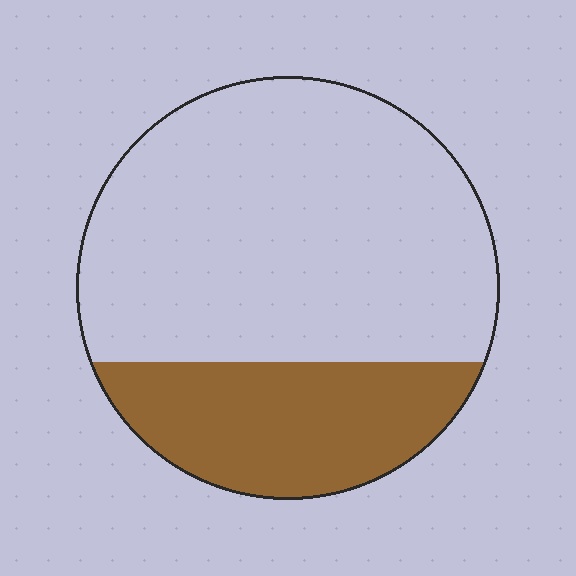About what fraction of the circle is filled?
About one quarter (1/4).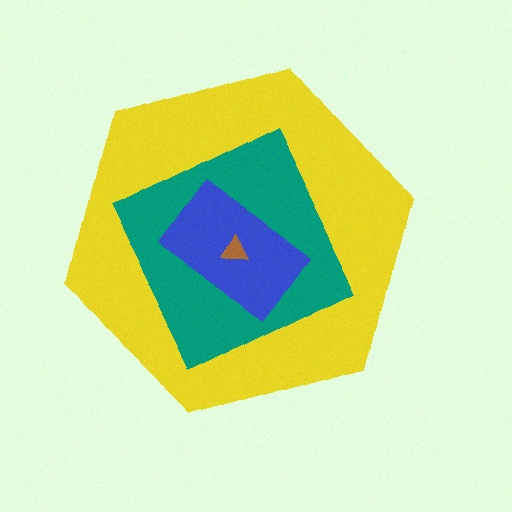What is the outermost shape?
The yellow hexagon.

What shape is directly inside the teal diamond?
The blue rectangle.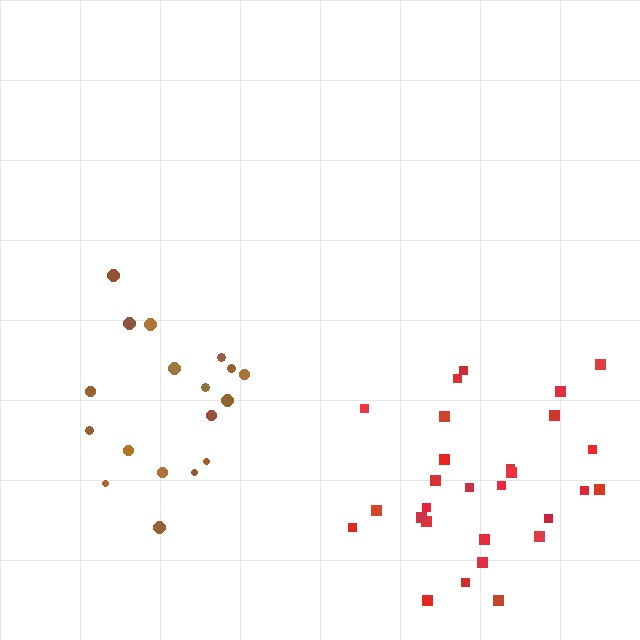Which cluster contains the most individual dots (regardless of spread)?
Red (28).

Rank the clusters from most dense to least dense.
red, brown.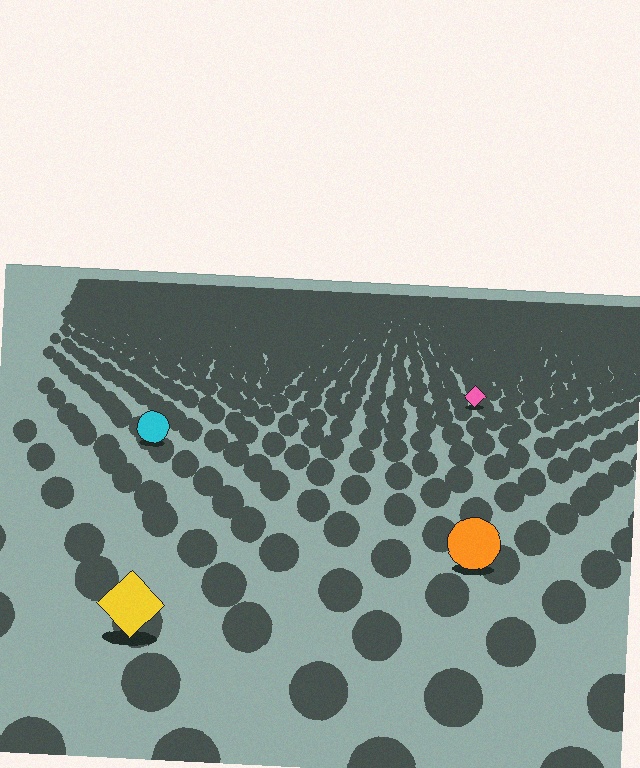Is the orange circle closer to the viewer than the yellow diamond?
No. The yellow diamond is closer — you can tell from the texture gradient: the ground texture is coarser near it.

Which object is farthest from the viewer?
The pink diamond is farthest from the viewer. It appears smaller and the ground texture around it is denser.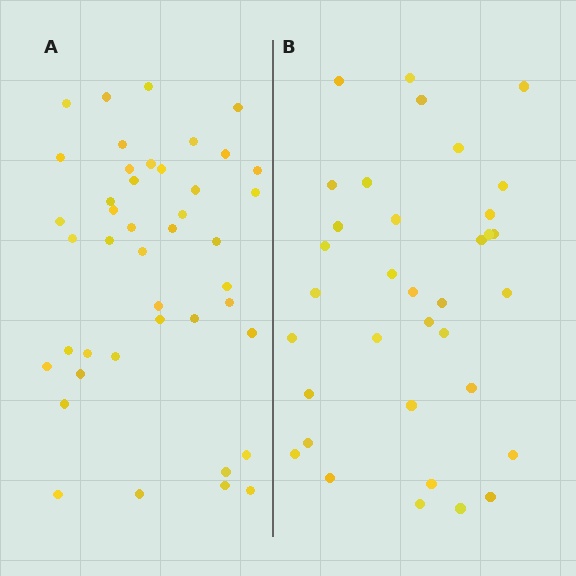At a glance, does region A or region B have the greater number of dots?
Region A (the left region) has more dots.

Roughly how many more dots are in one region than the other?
Region A has roughly 8 or so more dots than region B.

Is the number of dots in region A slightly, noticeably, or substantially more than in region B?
Region A has only slightly more — the two regions are fairly close. The ratio is roughly 1.2 to 1.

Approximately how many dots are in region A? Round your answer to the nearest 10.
About 40 dots. (The exact count is 43, which rounds to 40.)